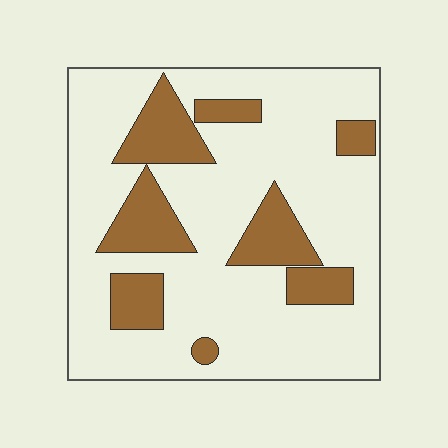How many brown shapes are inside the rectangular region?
8.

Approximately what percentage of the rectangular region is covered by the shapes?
Approximately 25%.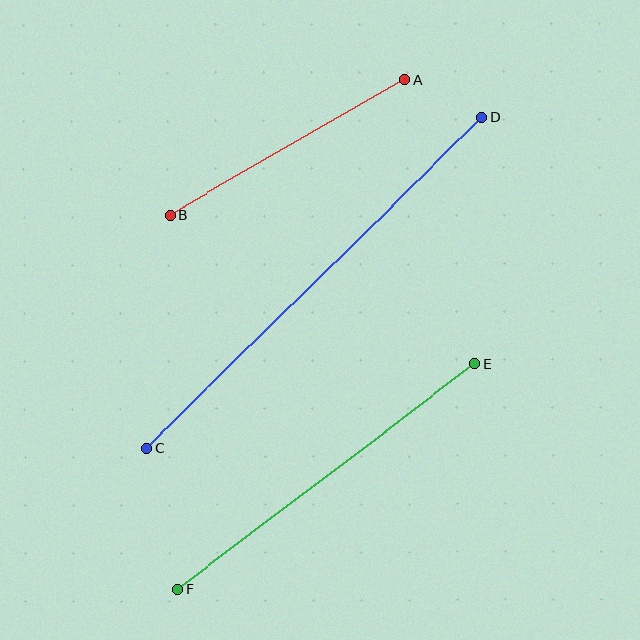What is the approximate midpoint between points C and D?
The midpoint is at approximately (314, 283) pixels.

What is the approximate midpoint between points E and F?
The midpoint is at approximately (327, 476) pixels.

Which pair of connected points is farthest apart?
Points C and D are farthest apart.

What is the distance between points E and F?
The distance is approximately 372 pixels.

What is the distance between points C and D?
The distance is approximately 471 pixels.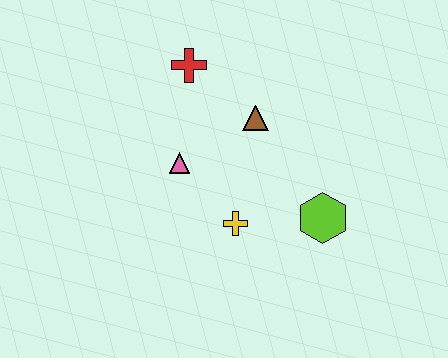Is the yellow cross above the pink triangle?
No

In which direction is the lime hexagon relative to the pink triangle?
The lime hexagon is to the right of the pink triangle.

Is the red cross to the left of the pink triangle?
No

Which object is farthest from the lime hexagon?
The red cross is farthest from the lime hexagon.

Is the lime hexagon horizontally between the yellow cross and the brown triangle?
No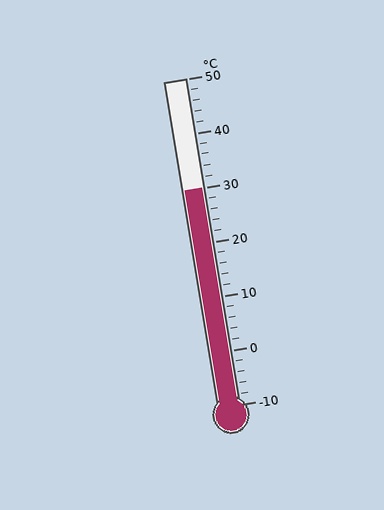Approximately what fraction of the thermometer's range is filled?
The thermometer is filled to approximately 65% of its range.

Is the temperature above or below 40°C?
The temperature is below 40°C.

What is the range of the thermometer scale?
The thermometer scale ranges from -10°C to 50°C.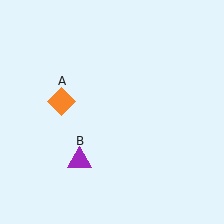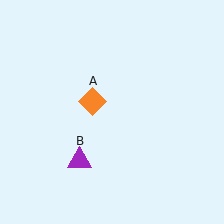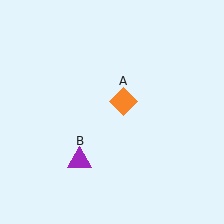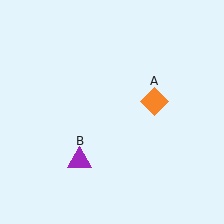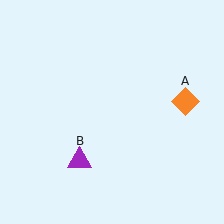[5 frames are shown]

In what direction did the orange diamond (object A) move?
The orange diamond (object A) moved right.